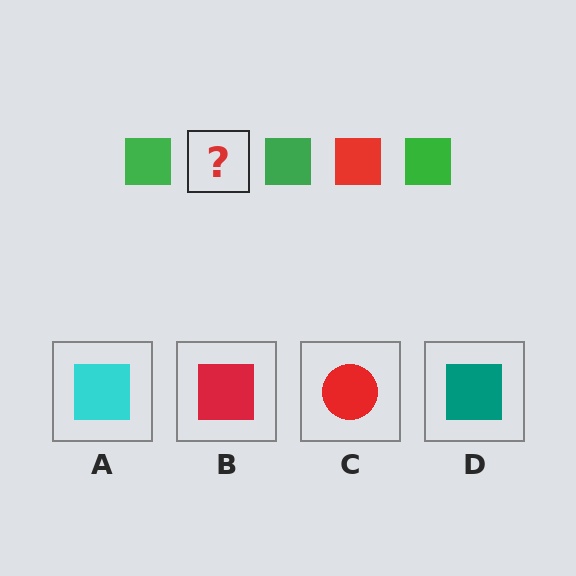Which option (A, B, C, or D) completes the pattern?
B.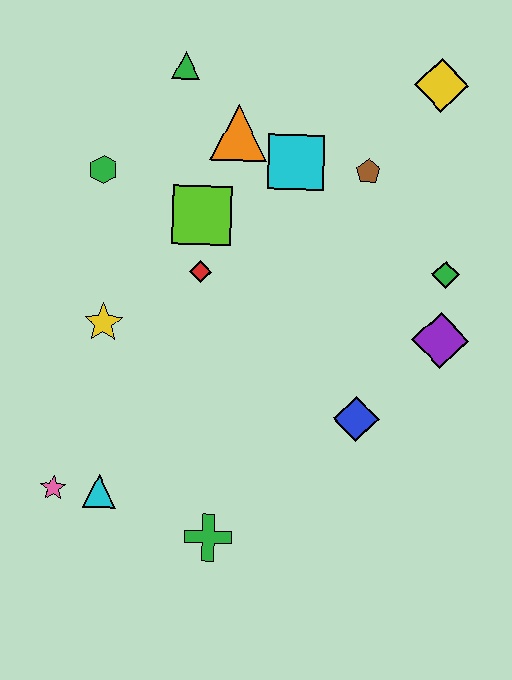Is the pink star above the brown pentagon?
No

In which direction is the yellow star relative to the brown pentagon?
The yellow star is to the left of the brown pentagon.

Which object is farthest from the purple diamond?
The pink star is farthest from the purple diamond.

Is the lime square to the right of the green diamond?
No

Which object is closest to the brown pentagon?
The cyan square is closest to the brown pentagon.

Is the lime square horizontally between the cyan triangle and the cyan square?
Yes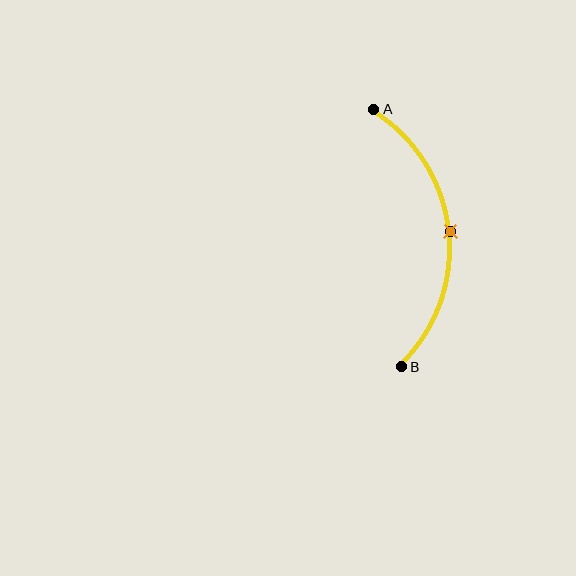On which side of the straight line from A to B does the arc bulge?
The arc bulges to the right of the straight line connecting A and B.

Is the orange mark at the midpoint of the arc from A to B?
Yes. The orange mark lies on the arc at equal arc-length from both A and B — it is the arc midpoint.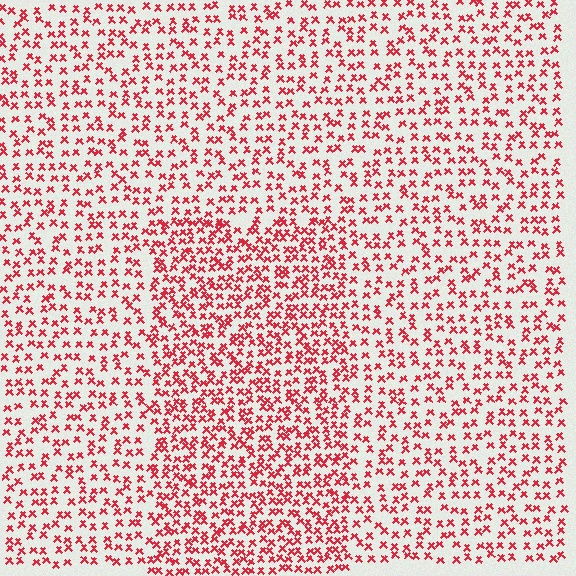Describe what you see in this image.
The image contains small red elements arranged at two different densities. A rectangle-shaped region is visible where the elements are more densely packed than the surrounding area.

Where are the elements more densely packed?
The elements are more densely packed inside the rectangle boundary.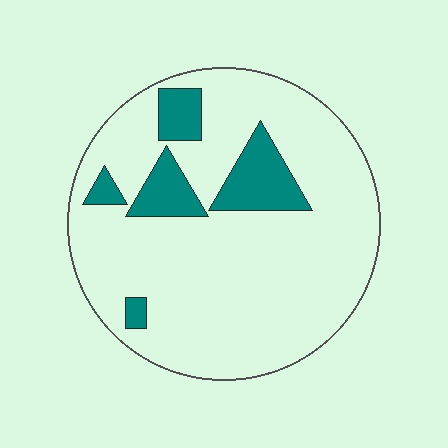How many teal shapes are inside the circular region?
5.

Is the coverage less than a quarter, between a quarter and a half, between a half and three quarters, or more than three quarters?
Less than a quarter.